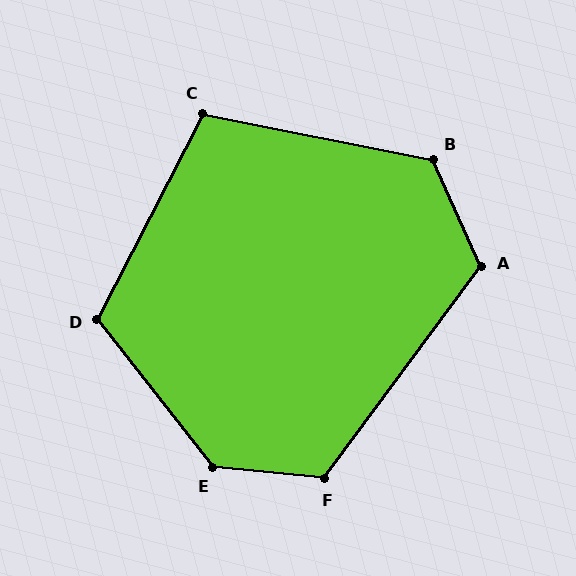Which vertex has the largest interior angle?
E, at approximately 134 degrees.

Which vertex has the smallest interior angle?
C, at approximately 106 degrees.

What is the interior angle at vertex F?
Approximately 120 degrees (obtuse).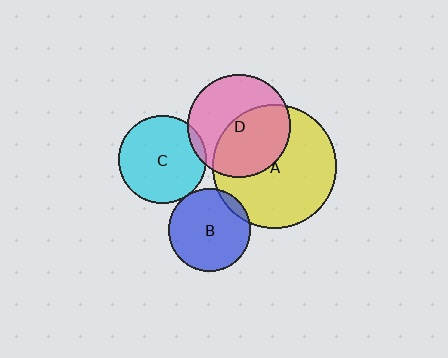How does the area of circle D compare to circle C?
Approximately 1.4 times.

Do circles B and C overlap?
Yes.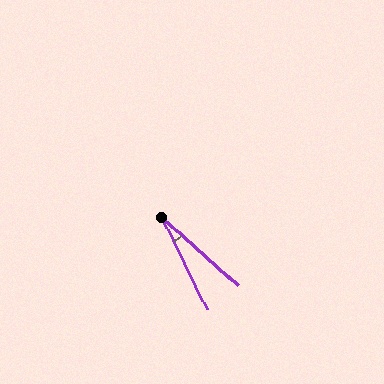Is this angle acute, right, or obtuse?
It is acute.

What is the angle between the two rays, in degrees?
Approximately 22 degrees.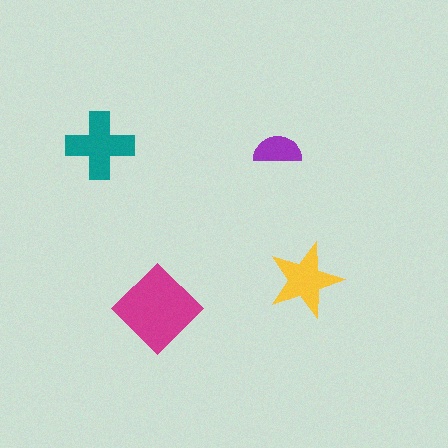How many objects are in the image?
There are 4 objects in the image.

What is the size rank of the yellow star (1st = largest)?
3rd.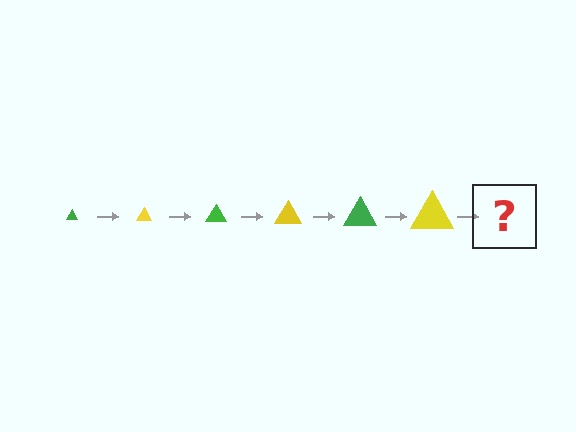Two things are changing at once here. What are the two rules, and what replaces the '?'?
The two rules are that the triangle grows larger each step and the color cycles through green and yellow. The '?' should be a green triangle, larger than the previous one.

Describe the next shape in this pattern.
It should be a green triangle, larger than the previous one.